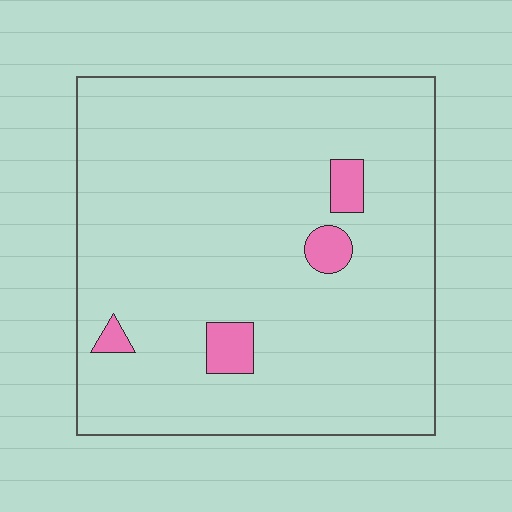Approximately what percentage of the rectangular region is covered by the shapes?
Approximately 5%.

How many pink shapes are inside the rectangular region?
4.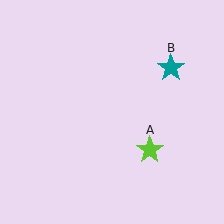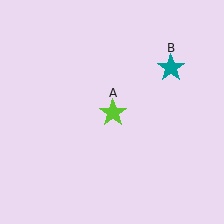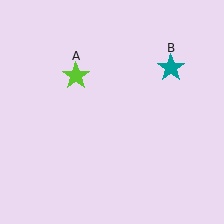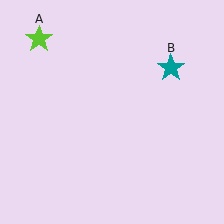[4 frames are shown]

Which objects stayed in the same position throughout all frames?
Teal star (object B) remained stationary.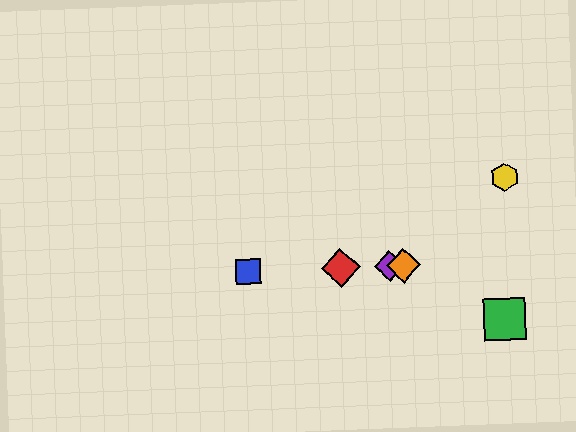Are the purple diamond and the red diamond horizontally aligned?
Yes, both are at y≈266.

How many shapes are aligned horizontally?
4 shapes (the red diamond, the blue square, the purple diamond, the orange diamond) are aligned horizontally.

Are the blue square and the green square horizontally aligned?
No, the blue square is at y≈272 and the green square is at y≈319.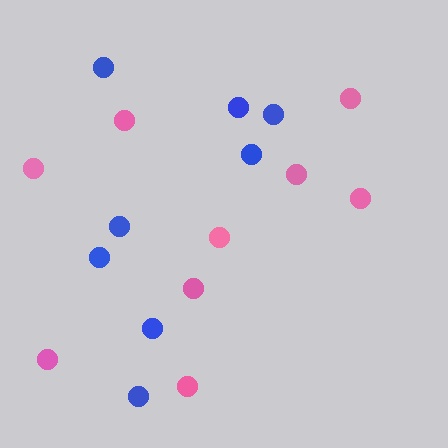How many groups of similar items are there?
There are 2 groups: one group of pink circles (9) and one group of blue circles (8).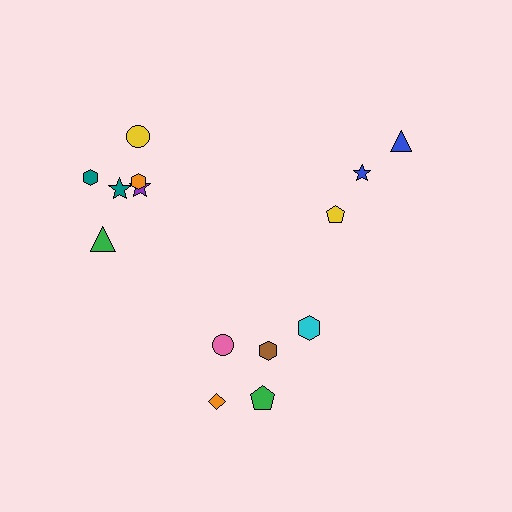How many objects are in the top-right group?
There are 3 objects.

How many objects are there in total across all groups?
There are 14 objects.